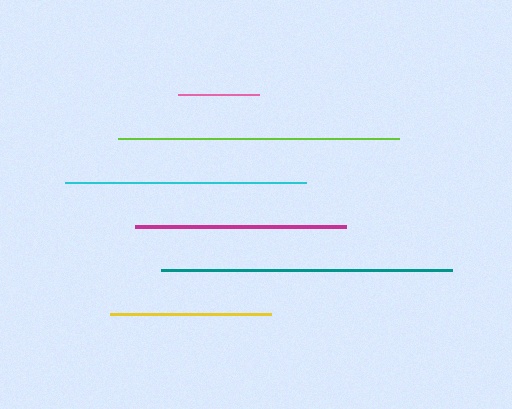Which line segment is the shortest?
The pink line is the shortest at approximately 81 pixels.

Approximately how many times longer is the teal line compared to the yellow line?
The teal line is approximately 1.8 times the length of the yellow line.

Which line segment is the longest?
The teal line is the longest at approximately 291 pixels.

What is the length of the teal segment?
The teal segment is approximately 291 pixels long.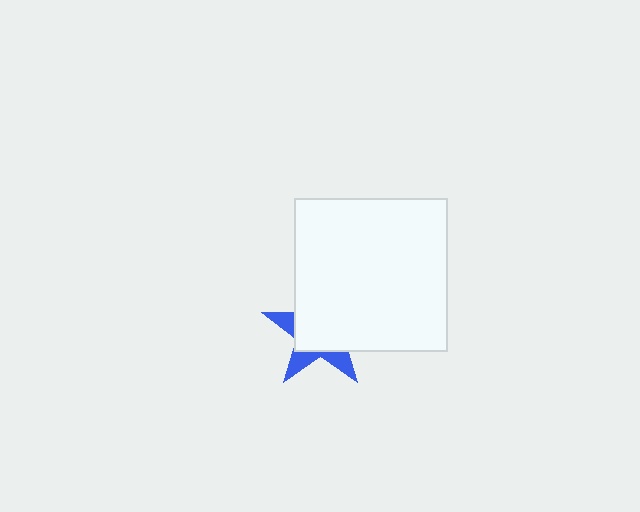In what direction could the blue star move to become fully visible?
The blue star could move toward the lower-left. That would shift it out from behind the white square entirely.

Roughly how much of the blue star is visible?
A small part of it is visible (roughly 32%).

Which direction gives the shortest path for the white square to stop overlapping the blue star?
Moving toward the upper-right gives the shortest separation.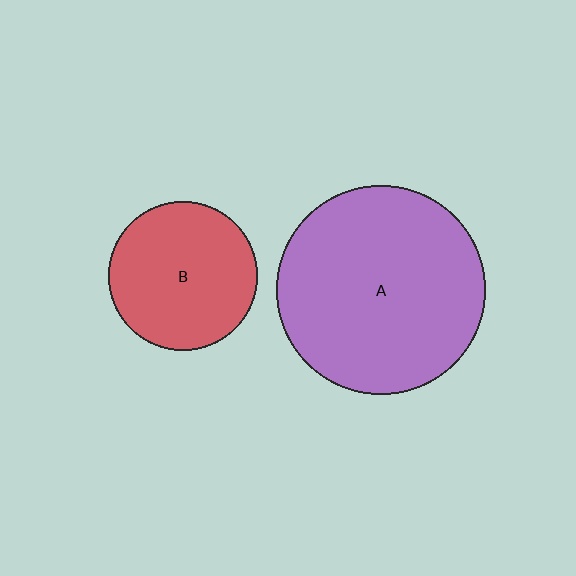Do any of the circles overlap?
No, none of the circles overlap.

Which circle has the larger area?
Circle A (purple).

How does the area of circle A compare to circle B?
Approximately 2.0 times.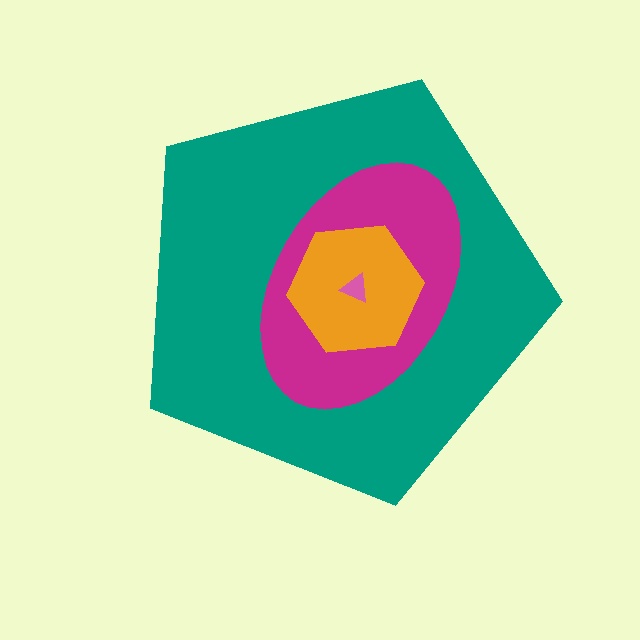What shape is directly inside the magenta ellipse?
The orange hexagon.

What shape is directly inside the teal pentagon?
The magenta ellipse.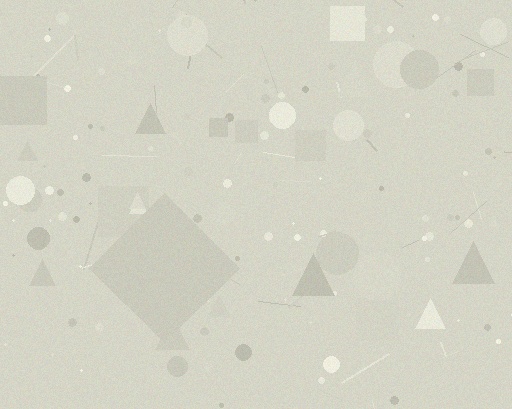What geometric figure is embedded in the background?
A diamond is embedded in the background.